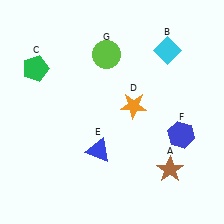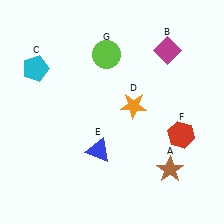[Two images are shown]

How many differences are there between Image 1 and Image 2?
There are 3 differences between the two images.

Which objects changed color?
B changed from cyan to magenta. C changed from green to cyan. F changed from blue to red.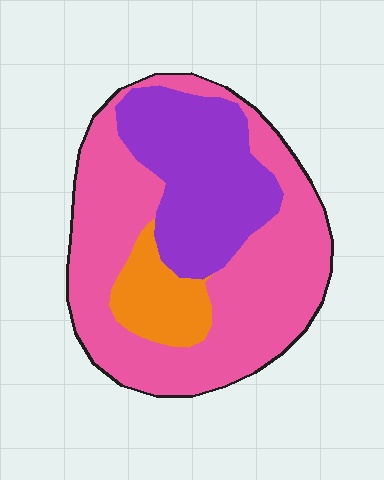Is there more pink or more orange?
Pink.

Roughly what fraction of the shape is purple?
Purple covers 30% of the shape.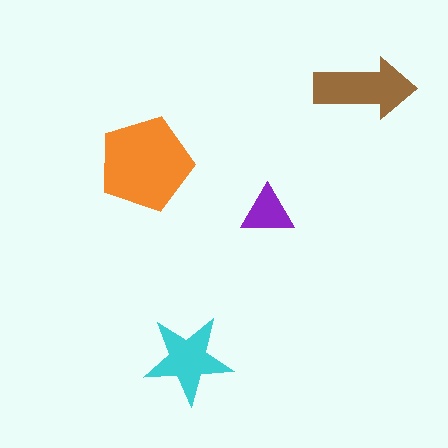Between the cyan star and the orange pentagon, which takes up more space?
The orange pentagon.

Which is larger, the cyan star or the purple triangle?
The cyan star.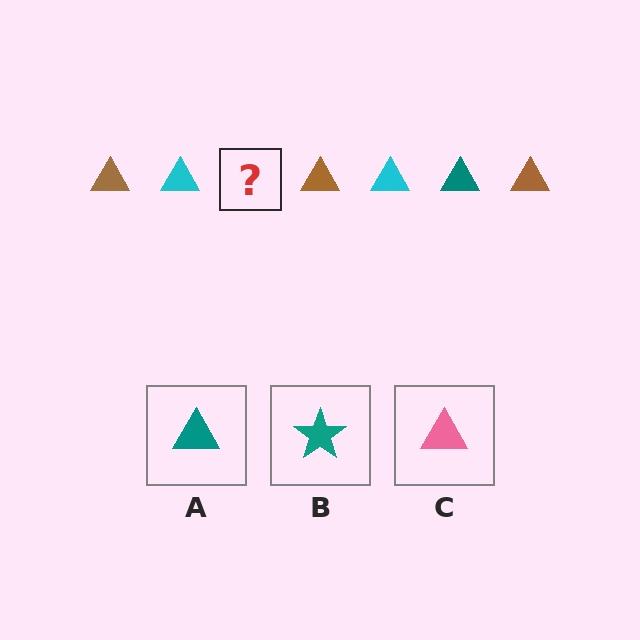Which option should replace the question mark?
Option A.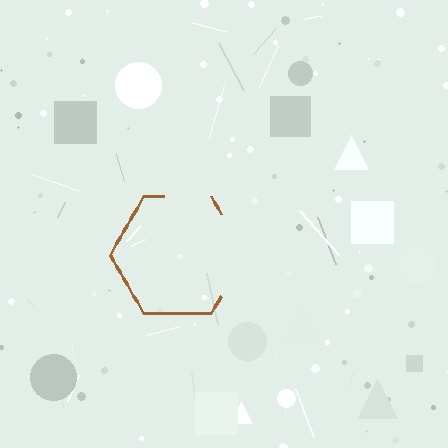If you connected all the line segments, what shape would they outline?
They would outline a hexagon.